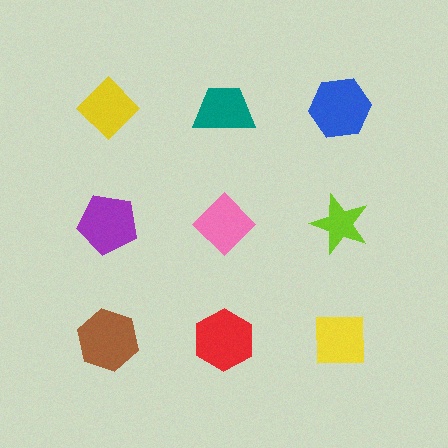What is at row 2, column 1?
A purple pentagon.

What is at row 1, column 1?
A yellow diamond.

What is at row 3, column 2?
A red hexagon.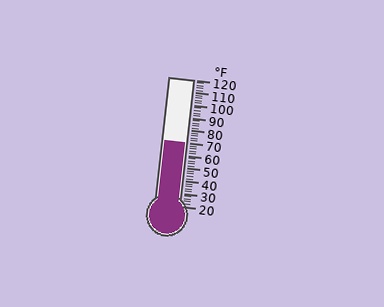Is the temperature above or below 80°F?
The temperature is below 80°F.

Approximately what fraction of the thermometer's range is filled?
The thermometer is filled to approximately 50% of its range.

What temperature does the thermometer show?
The thermometer shows approximately 70°F.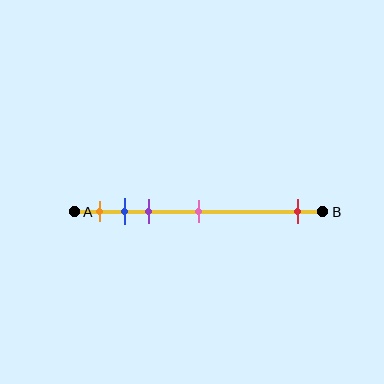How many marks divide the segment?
There are 5 marks dividing the segment.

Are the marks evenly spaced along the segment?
No, the marks are not evenly spaced.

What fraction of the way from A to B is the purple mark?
The purple mark is approximately 30% (0.3) of the way from A to B.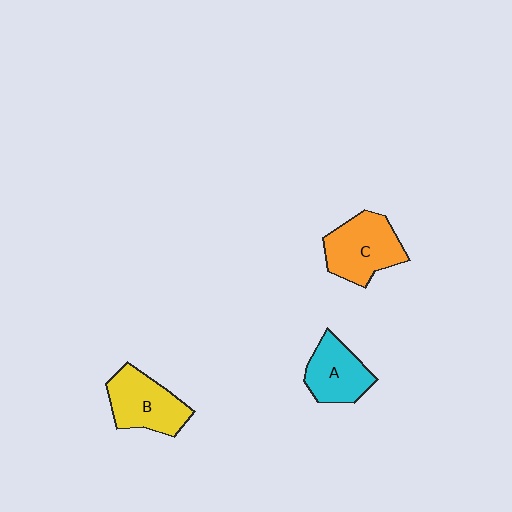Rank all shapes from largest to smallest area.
From largest to smallest: C (orange), B (yellow), A (cyan).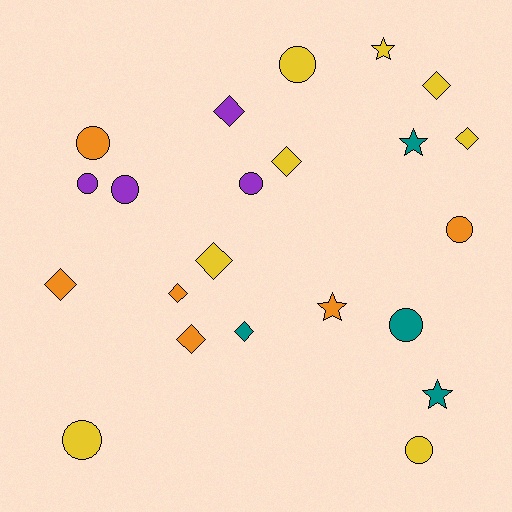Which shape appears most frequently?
Diamond, with 9 objects.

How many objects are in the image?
There are 22 objects.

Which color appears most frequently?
Yellow, with 8 objects.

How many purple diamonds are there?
There is 1 purple diamond.